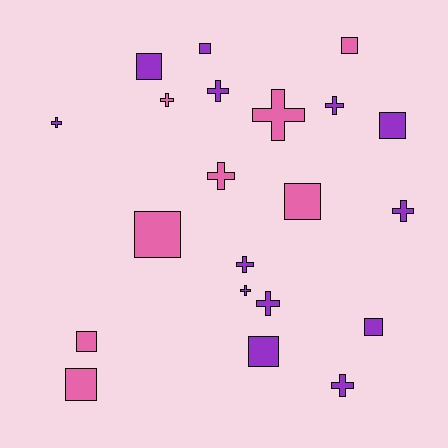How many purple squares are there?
There are 5 purple squares.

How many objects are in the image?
There are 21 objects.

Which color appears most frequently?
Purple, with 13 objects.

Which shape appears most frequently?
Cross, with 11 objects.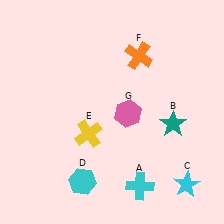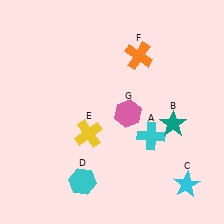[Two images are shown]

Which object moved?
The cyan cross (A) moved up.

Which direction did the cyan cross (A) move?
The cyan cross (A) moved up.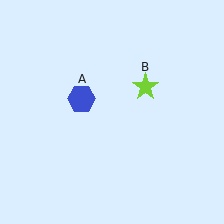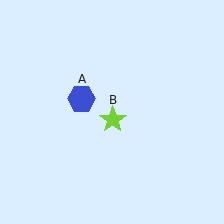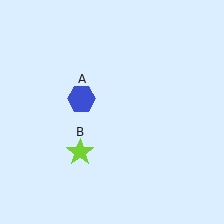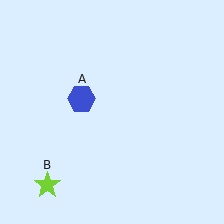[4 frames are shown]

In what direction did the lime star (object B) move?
The lime star (object B) moved down and to the left.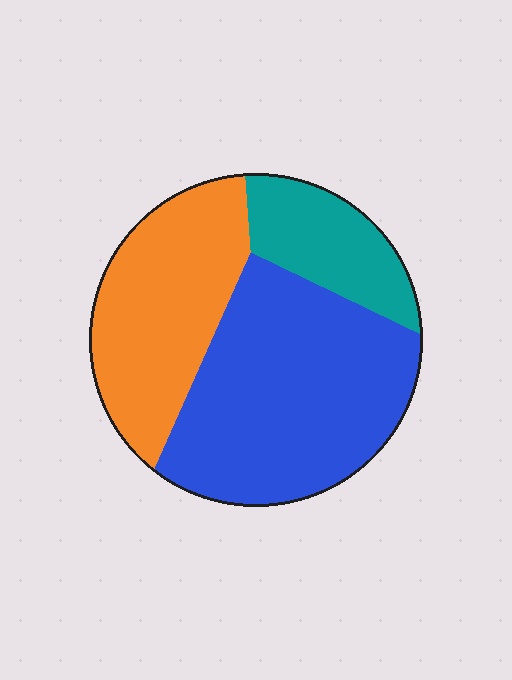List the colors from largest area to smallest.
From largest to smallest: blue, orange, teal.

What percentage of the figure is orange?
Orange takes up about one third (1/3) of the figure.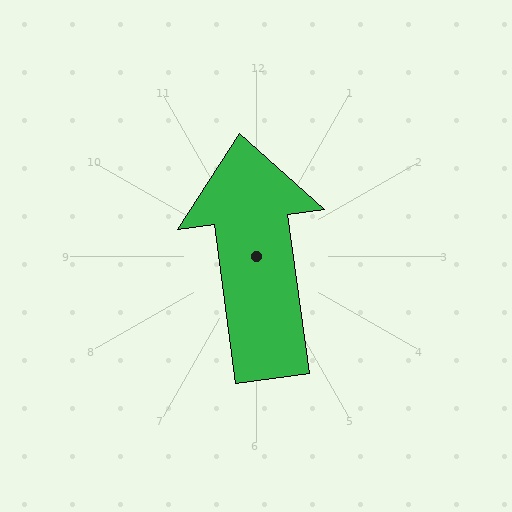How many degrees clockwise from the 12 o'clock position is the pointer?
Approximately 352 degrees.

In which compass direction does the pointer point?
North.